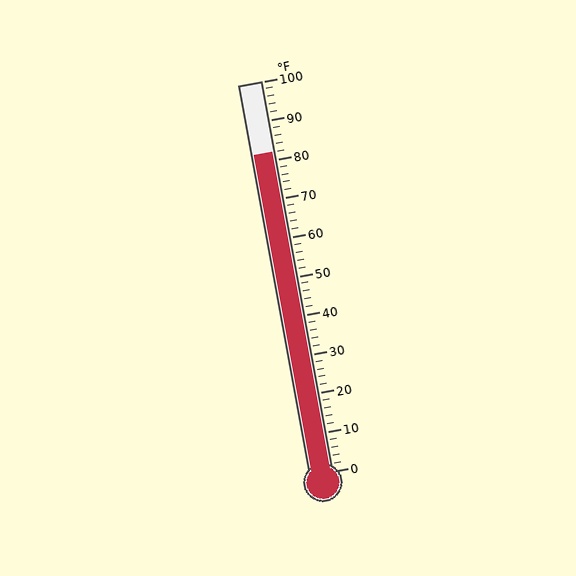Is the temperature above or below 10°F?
The temperature is above 10°F.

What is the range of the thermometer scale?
The thermometer scale ranges from 0°F to 100°F.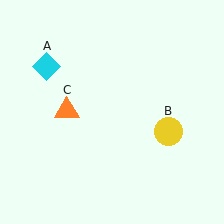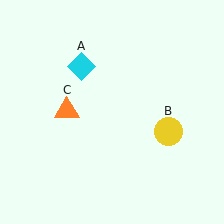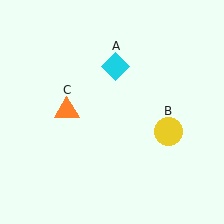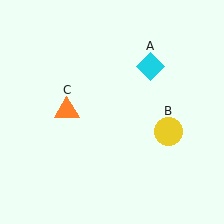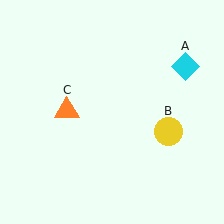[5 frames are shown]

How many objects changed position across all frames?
1 object changed position: cyan diamond (object A).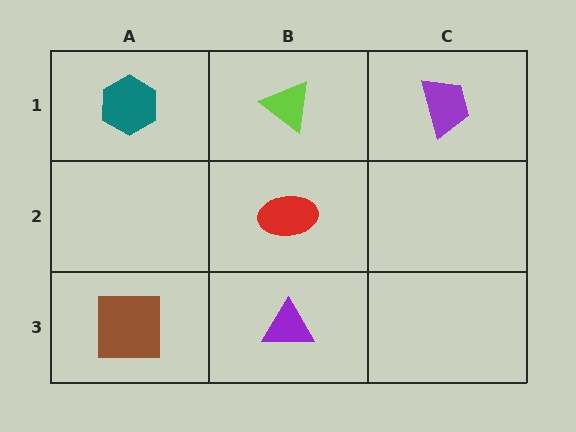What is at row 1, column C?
A purple trapezoid.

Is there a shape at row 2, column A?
No, that cell is empty.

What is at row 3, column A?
A brown square.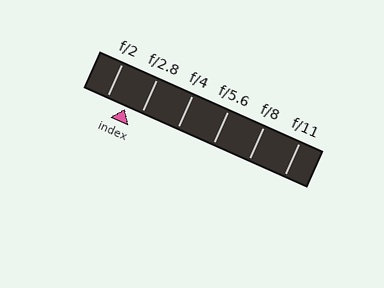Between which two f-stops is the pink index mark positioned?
The index mark is between f/2 and f/2.8.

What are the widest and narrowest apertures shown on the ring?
The widest aperture shown is f/2 and the narrowest is f/11.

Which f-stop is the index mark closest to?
The index mark is closest to f/2.8.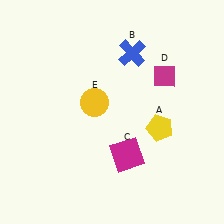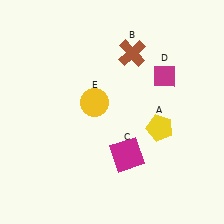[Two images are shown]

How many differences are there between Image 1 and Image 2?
There is 1 difference between the two images.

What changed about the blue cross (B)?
In Image 1, B is blue. In Image 2, it changed to brown.